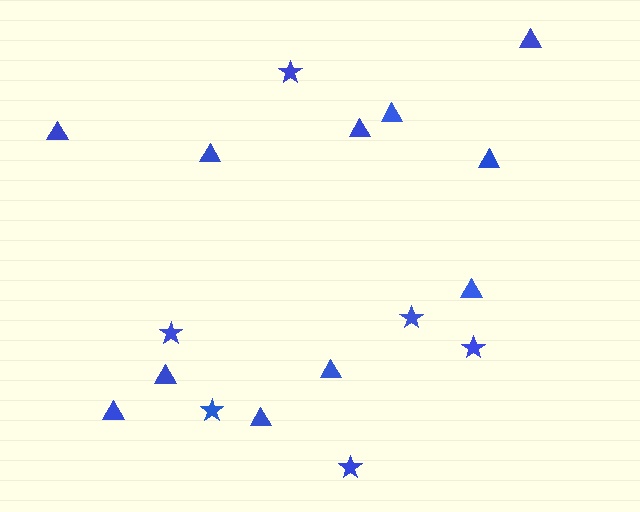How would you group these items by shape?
There are 2 groups: one group of stars (6) and one group of triangles (11).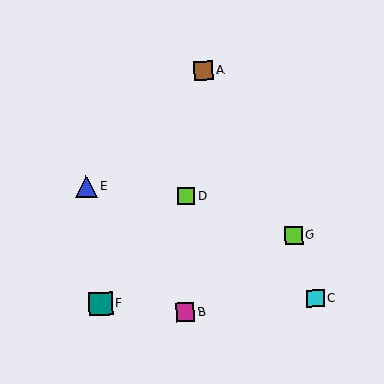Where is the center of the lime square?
The center of the lime square is at (186, 196).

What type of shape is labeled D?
Shape D is a lime square.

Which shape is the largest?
The teal square (labeled F) is the largest.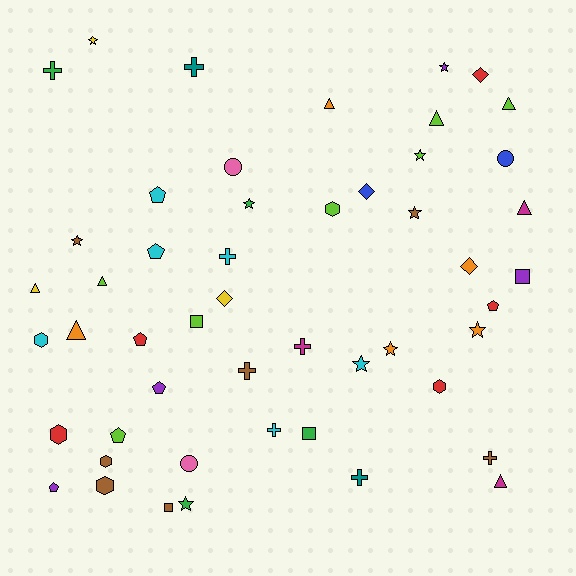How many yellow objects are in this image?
There are 3 yellow objects.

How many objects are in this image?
There are 50 objects.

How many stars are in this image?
There are 10 stars.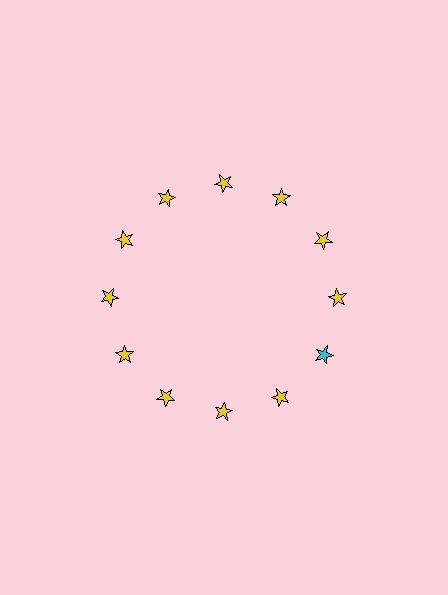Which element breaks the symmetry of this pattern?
The cyan star at roughly the 4 o'clock position breaks the symmetry. All other shapes are yellow stars.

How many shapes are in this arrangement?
There are 12 shapes arranged in a ring pattern.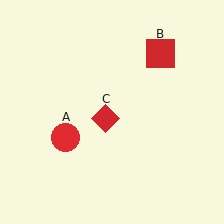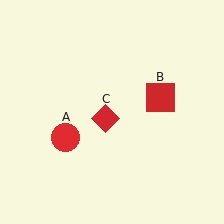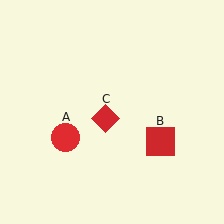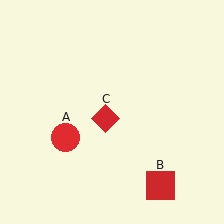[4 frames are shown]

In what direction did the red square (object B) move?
The red square (object B) moved down.